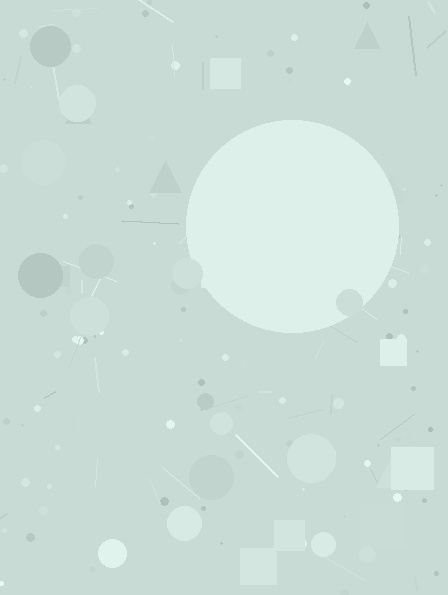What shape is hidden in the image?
A circle is hidden in the image.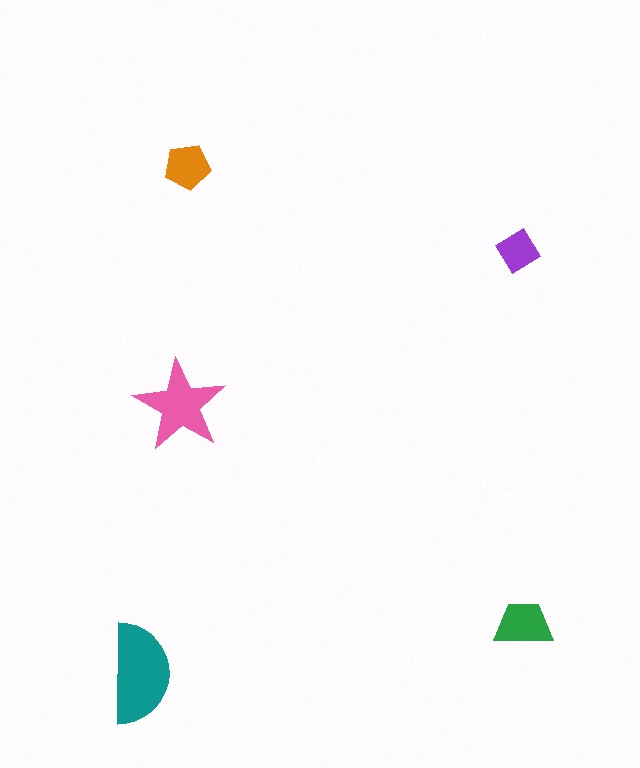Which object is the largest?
The teal semicircle.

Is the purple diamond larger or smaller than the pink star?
Smaller.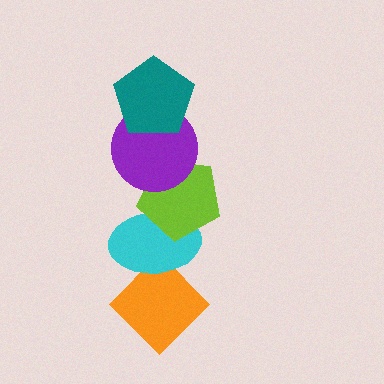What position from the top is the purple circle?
The purple circle is 2nd from the top.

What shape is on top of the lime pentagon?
The purple circle is on top of the lime pentagon.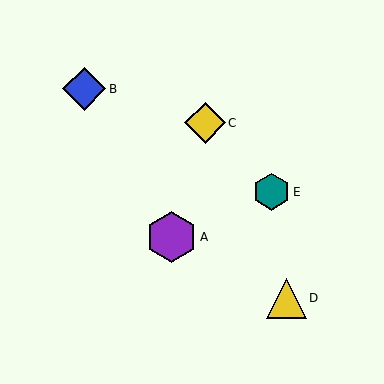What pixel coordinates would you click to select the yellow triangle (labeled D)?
Click at (286, 298) to select the yellow triangle D.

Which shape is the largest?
The purple hexagon (labeled A) is the largest.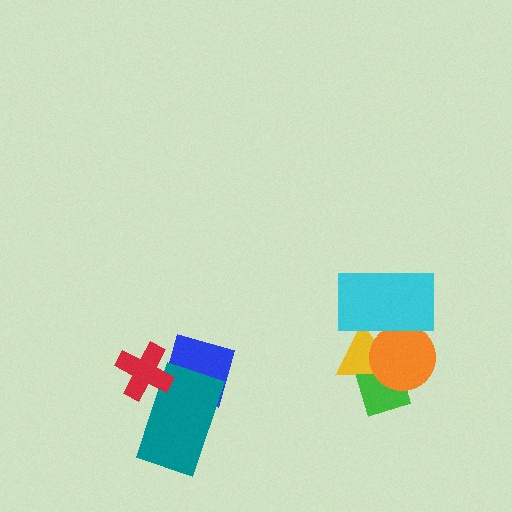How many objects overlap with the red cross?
2 objects overlap with the red cross.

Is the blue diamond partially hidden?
Yes, it is partially covered by another shape.